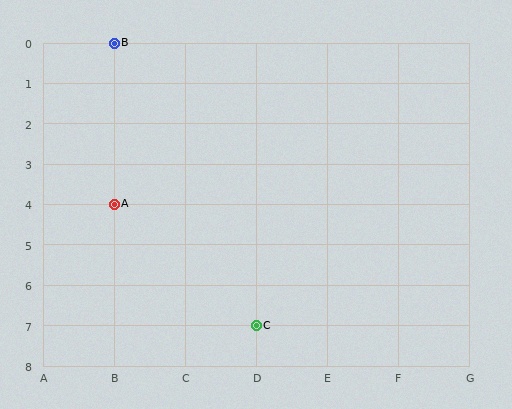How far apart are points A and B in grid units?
Points A and B are 4 rows apart.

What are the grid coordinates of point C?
Point C is at grid coordinates (D, 7).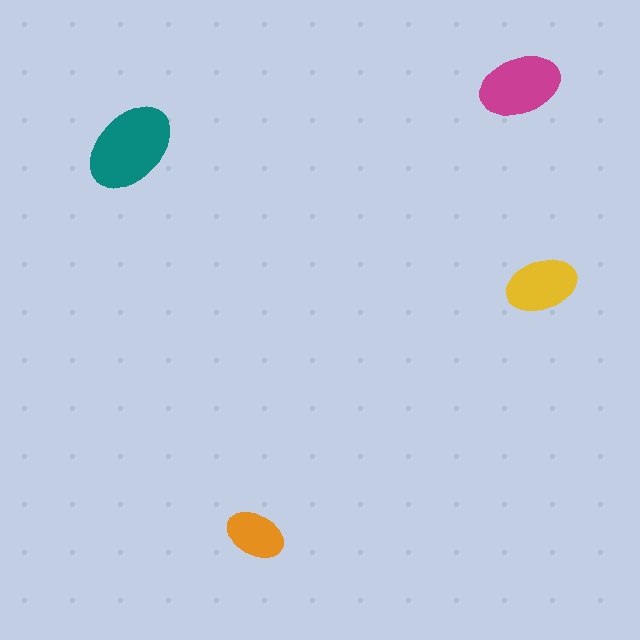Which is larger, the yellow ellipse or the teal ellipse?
The teal one.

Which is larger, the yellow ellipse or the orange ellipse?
The yellow one.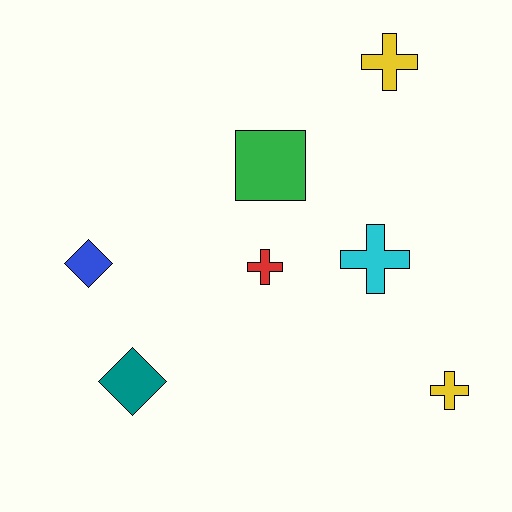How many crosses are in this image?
There are 4 crosses.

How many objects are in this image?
There are 7 objects.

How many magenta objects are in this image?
There are no magenta objects.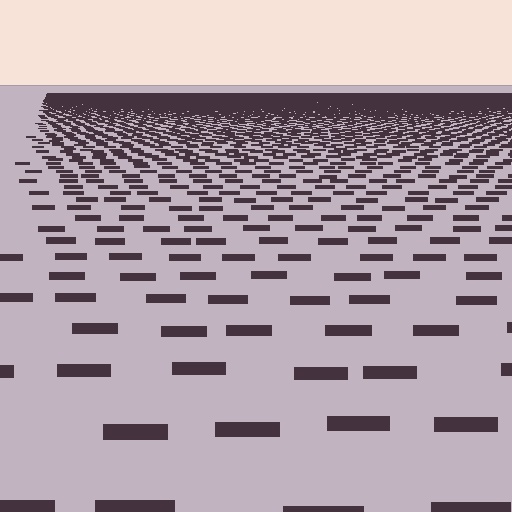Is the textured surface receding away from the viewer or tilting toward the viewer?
The surface is receding away from the viewer. Texture elements get smaller and denser toward the top.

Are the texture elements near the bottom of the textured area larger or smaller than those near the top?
Larger. Near the bottom, elements are closer to the viewer and appear at a bigger on-screen size.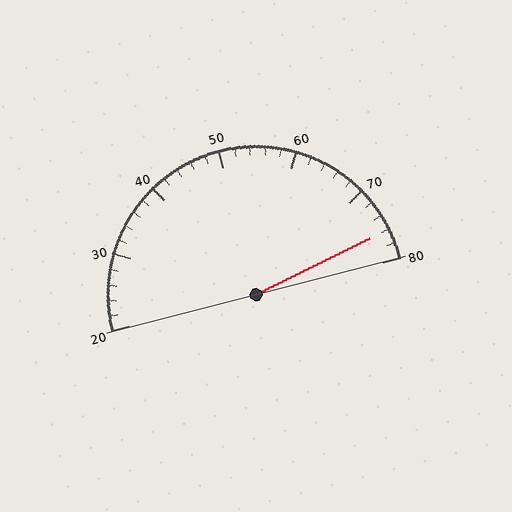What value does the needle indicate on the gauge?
The needle indicates approximately 76.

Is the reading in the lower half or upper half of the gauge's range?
The reading is in the upper half of the range (20 to 80).